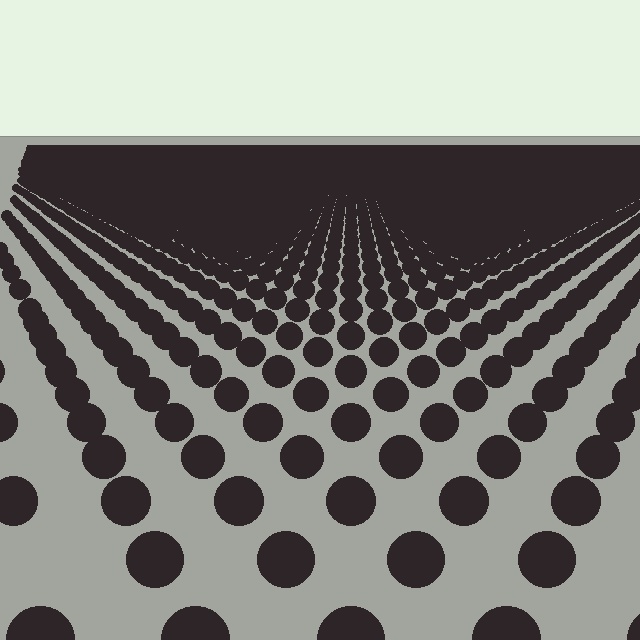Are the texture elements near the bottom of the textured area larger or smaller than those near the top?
Larger. Near the bottom, elements are closer to the viewer and appear at a bigger on-screen size.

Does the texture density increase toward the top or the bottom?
Density increases toward the top.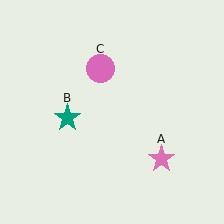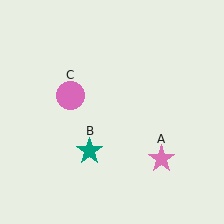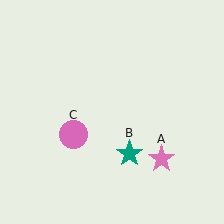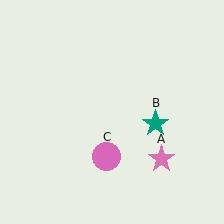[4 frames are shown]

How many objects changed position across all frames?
2 objects changed position: teal star (object B), pink circle (object C).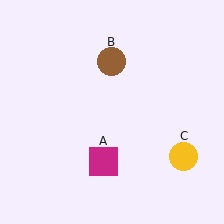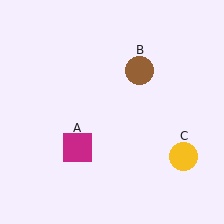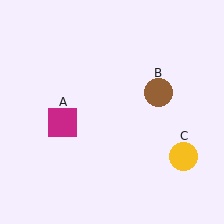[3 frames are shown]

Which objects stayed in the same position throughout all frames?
Yellow circle (object C) remained stationary.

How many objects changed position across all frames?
2 objects changed position: magenta square (object A), brown circle (object B).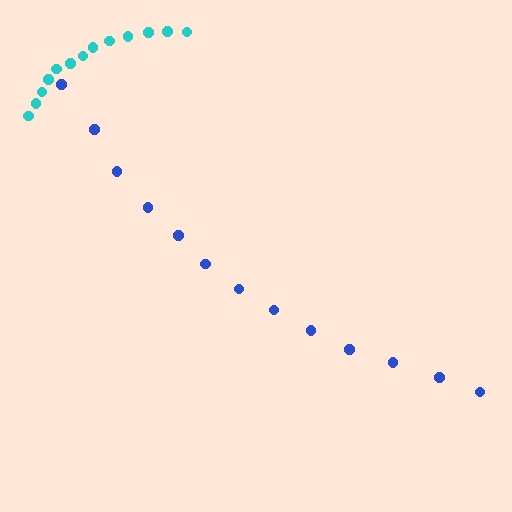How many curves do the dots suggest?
There are 2 distinct paths.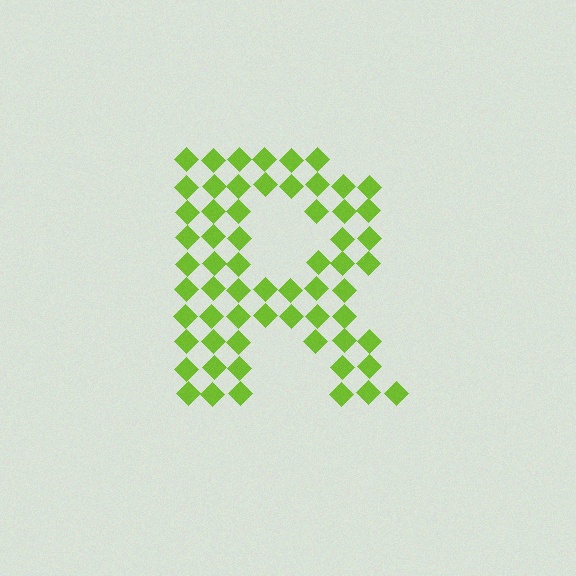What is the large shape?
The large shape is the letter R.